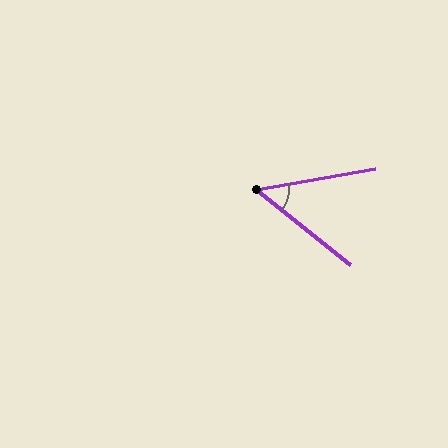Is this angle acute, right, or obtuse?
It is acute.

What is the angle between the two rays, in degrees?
Approximately 49 degrees.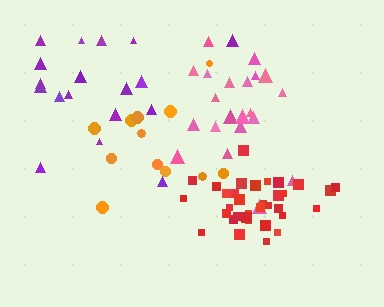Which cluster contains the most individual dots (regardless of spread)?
Red (35).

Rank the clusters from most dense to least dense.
red, pink, purple, orange.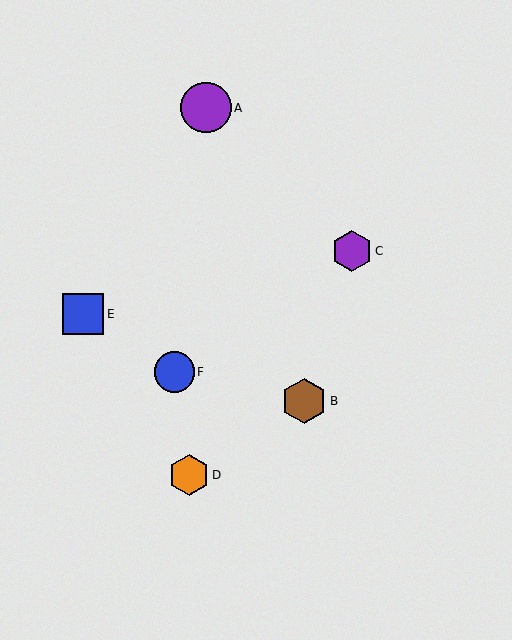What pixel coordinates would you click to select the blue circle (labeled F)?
Click at (174, 372) to select the blue circle F.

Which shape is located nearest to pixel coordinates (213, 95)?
The purple circle (labeled A) at (206, 108) is nearest to that location.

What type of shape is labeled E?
Shape E is a blue square.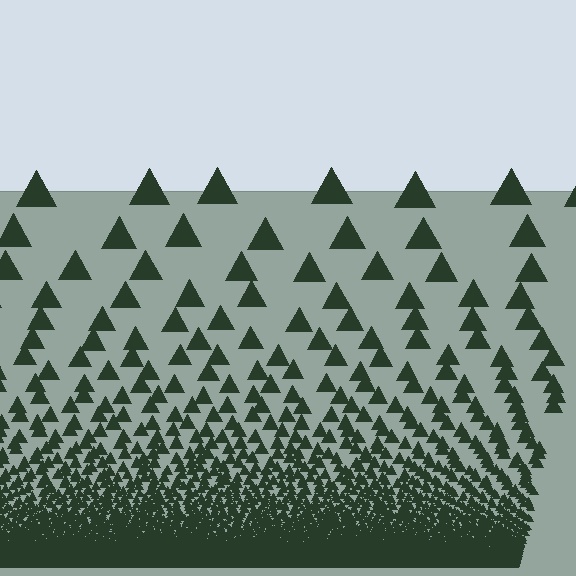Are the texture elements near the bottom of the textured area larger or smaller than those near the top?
Smaller. The gradient is inverted — elements near the bottom are smaller and denser.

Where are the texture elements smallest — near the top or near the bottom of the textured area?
Near the bottom.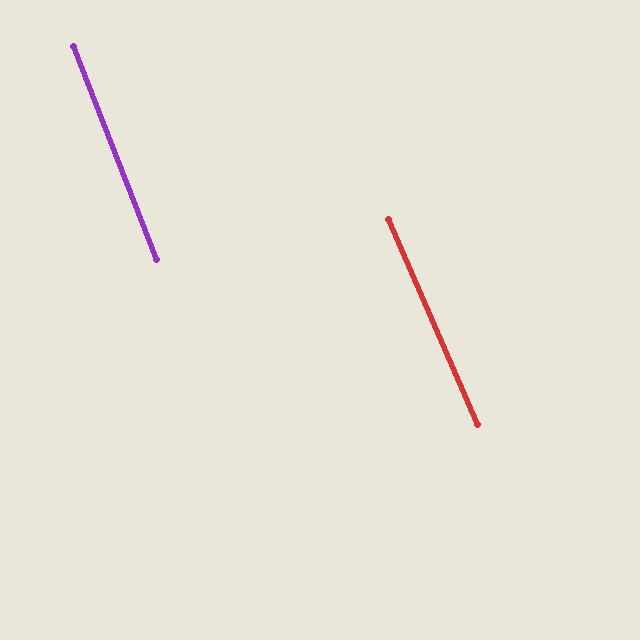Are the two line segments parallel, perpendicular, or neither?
Parallel — their directions differ by only 1.9°.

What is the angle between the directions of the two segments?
Approximately 2 degrees.